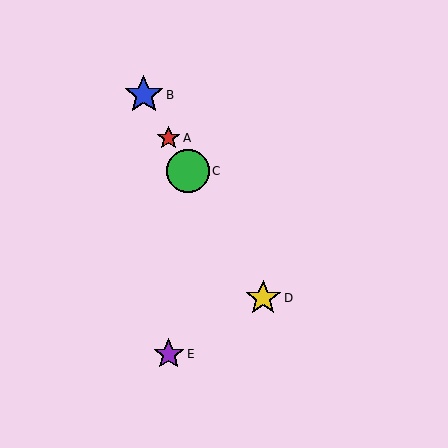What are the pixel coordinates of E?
Object E is at (169, 354).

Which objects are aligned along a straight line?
Objects A, B, C, D are aligned along a straight line.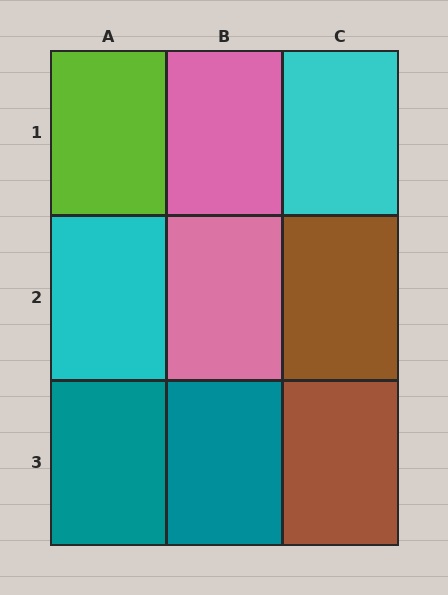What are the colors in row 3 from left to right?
Teal, teal, brown.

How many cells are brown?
2 cells are brown.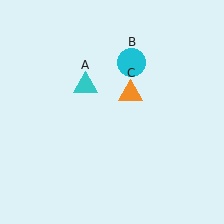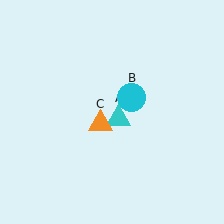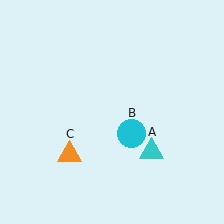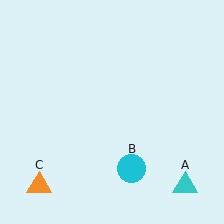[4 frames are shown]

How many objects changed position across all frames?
3 objects changed position: cyan triangle (object A), cyan circle (object B), orange triangle (object C).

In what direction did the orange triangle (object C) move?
The orange triangle (object C) moved down and to the left.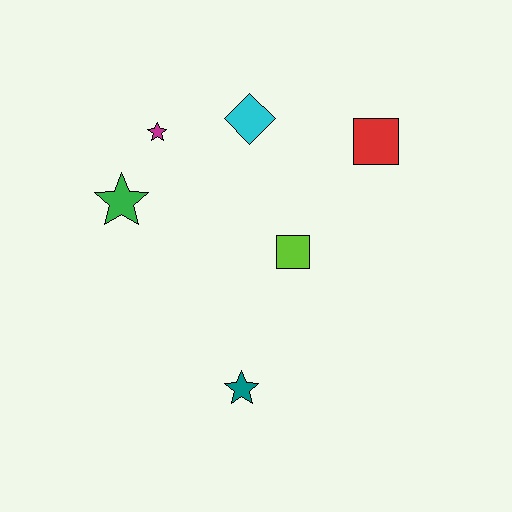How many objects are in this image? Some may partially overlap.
There are 6 objects.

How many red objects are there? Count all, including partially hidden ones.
There is 1 red object.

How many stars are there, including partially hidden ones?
There are 3 stars.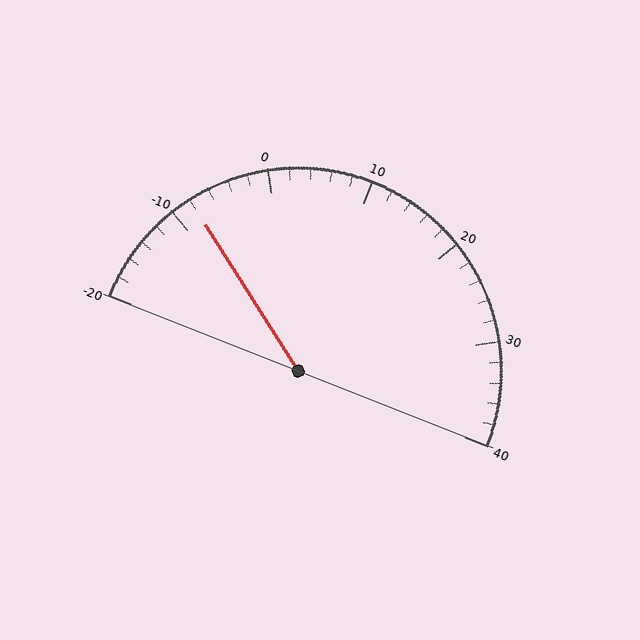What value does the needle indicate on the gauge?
The needle indicates approximately -8.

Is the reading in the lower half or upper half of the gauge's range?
The reading is in the lower half of the range (-20 to 40).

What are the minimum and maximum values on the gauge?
The gauge ranges from -20 to 40.